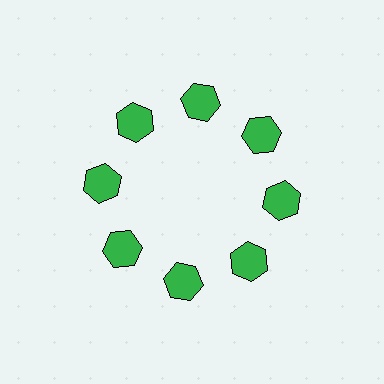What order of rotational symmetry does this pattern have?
This pattern has 8-fold rotational symmetry.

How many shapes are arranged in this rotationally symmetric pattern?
There are 8 shapes, arranged in 8 groups of 1.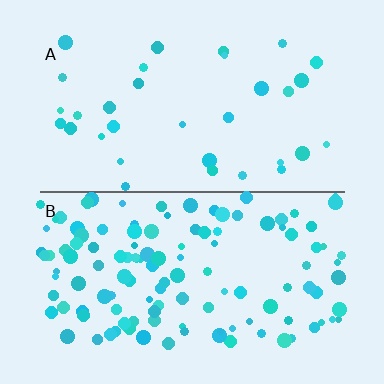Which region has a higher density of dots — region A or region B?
B (the bottom).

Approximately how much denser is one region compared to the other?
Approximately 3.8× — region B over region A.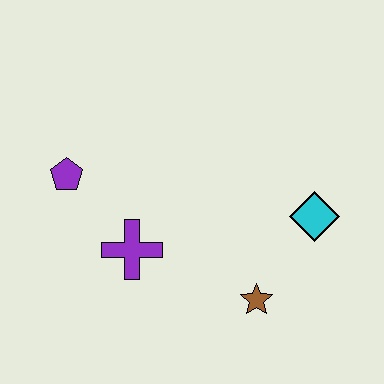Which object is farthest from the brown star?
The purple pentagon is farthest from the brown star.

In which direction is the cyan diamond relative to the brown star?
The cyan diamond is above the brown star.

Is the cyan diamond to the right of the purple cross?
Yes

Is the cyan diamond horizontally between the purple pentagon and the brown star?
No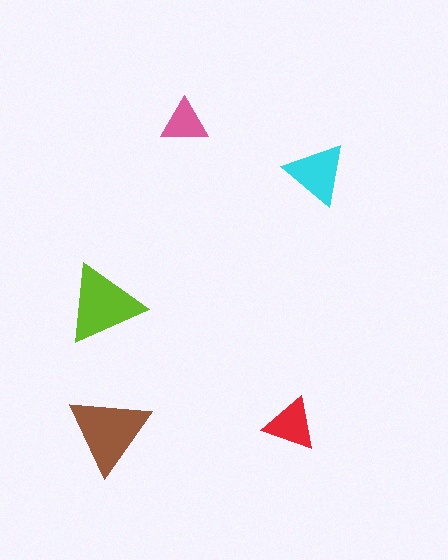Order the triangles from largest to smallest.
the brown one, the lime one, the cyan one, the red one, the pink one.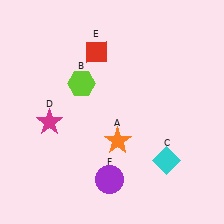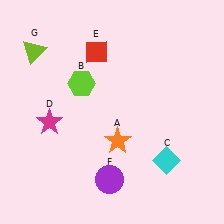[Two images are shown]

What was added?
A lime triangle (G) was added in Image 2.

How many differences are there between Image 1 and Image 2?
There is 1 difference between the two images.